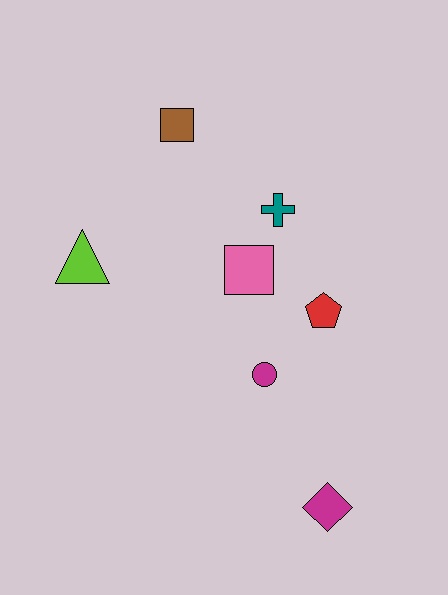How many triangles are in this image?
There is 1 triangle.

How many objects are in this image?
There are 7 objects.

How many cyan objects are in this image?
There are no cyan objects.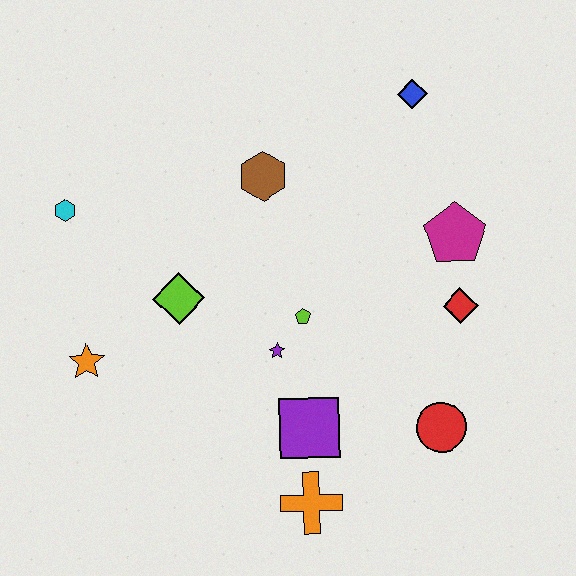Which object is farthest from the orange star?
The blue diamond is farthest from the orange star.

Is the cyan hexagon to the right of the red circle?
No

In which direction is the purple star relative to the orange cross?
The purple star is above the orange cross.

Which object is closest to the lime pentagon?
The purple star is closest to the lime pentagon.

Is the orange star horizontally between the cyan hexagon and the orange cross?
Yes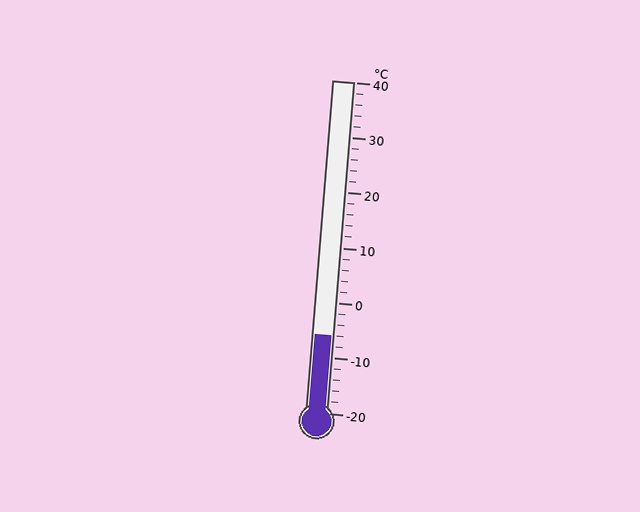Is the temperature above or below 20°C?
The temperature is below 20°C.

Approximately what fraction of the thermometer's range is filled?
The thermometer is filled to approximately 25% of its range.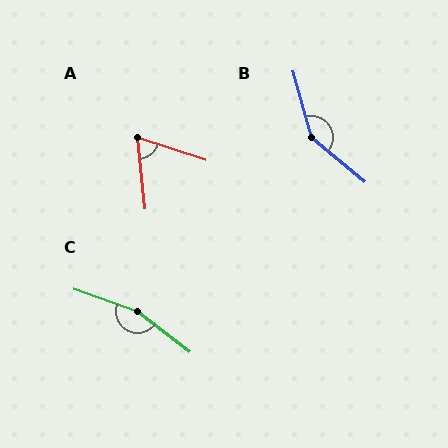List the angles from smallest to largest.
A (66°), B (145°), C (162°).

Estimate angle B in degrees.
Approximately 145 degrees.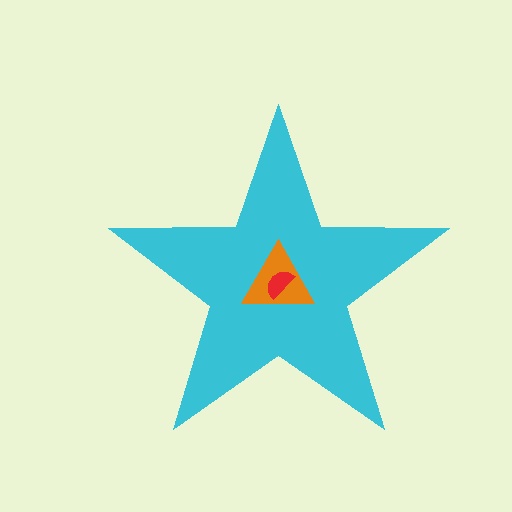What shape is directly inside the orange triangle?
The red semicircle.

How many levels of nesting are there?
3.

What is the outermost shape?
The cyan star.